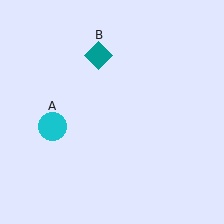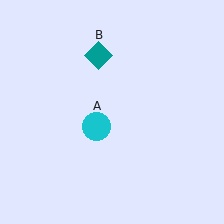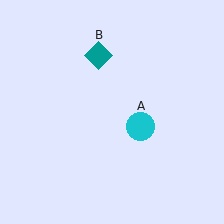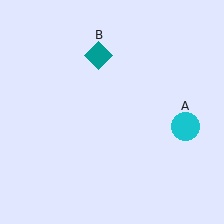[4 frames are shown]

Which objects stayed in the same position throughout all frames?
Teal diamond (object B) remained stationary.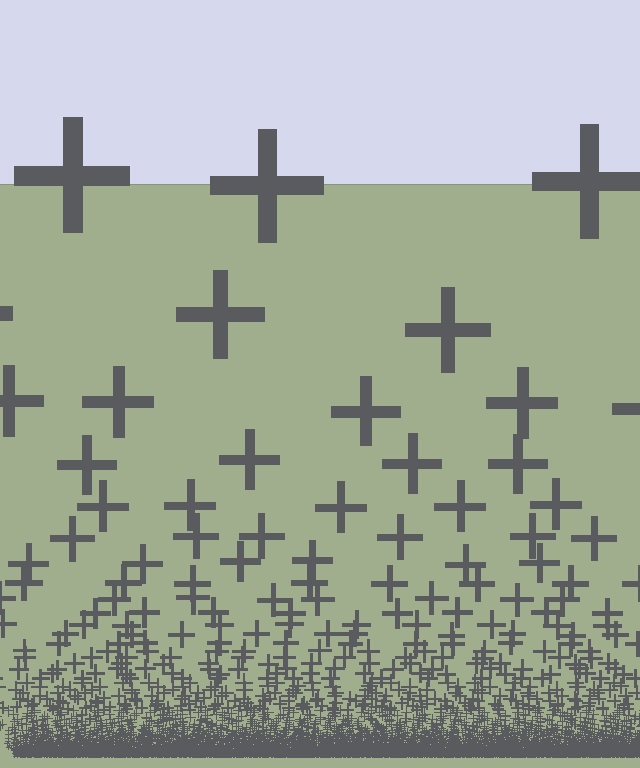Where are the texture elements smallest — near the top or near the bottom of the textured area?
Near the bottom.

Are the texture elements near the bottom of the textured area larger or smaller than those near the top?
Smaller. The gradient is inverted — elements near the bottom are smaller and denser.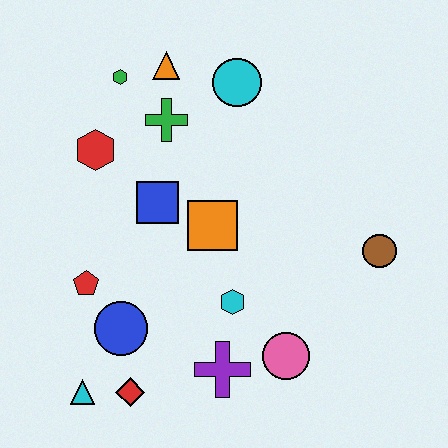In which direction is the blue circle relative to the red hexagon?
The blue circle is below the red hexagon.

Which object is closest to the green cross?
The orange triangle is closest to the green cross.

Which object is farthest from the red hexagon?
The brown circle is farthest from the red hexagon.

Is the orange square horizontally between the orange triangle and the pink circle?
Yes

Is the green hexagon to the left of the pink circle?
Yes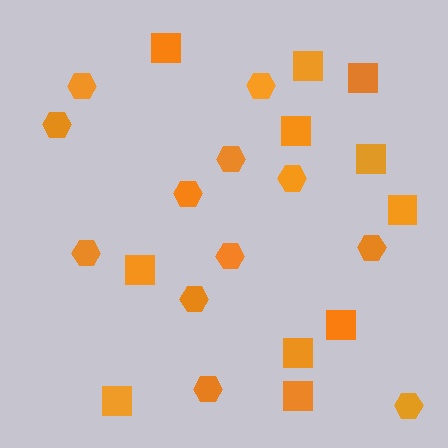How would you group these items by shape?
There are 2 groups: one group of hexagons (12) and one group of squares (11).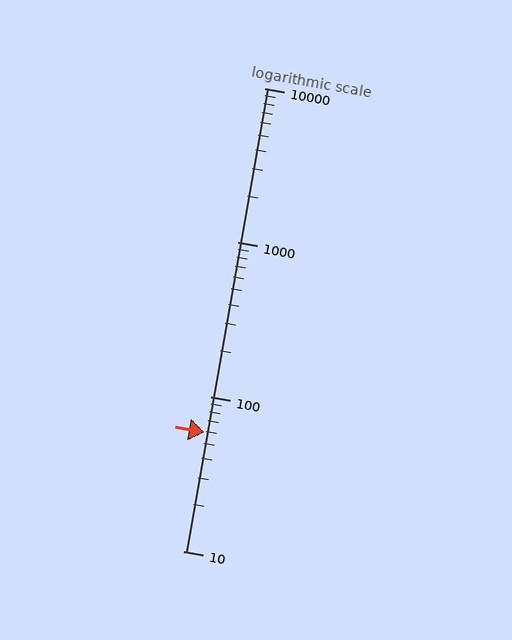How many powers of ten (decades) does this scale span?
The scale spans 3 decades, from 10 to 10000.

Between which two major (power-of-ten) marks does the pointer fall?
The pointer is between 10 and 100.